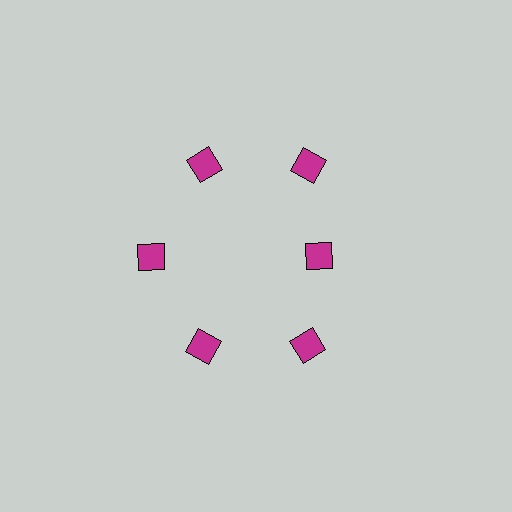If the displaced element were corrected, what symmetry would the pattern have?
It would have 6-fold rotational symmetry — the pattern would map onto itself every 60 degrees.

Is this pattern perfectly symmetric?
No. The 6 magenta diamonds are arranged in a ring, but one element near the 3 o'clock position is pulled inward toward the center, breaking the 6-fold rotational symmetry.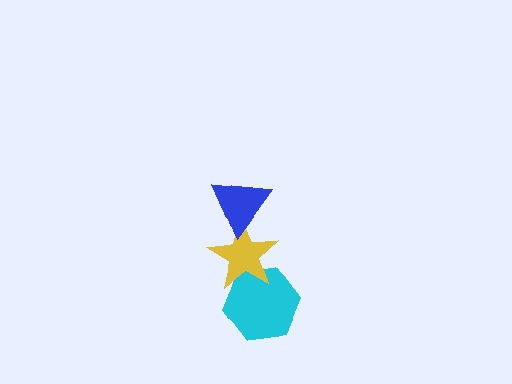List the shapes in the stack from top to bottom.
From top to bottom: the blue triangle, the yellow star, the cyan hexagon.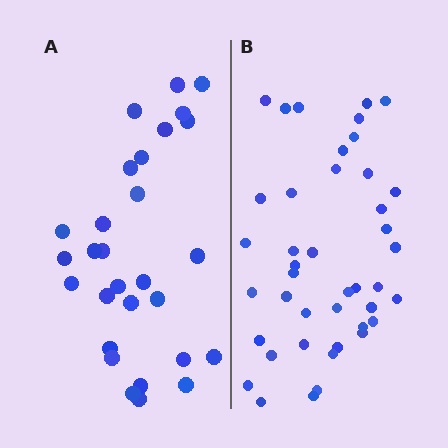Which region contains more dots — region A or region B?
Region B (the right region) has more dots.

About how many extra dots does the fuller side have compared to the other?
Region B has approximately 15 more dots than region A.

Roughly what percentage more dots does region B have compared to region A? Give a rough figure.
About 45% more.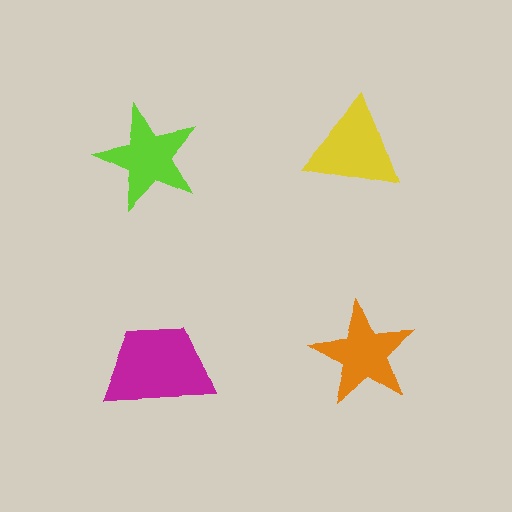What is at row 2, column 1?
A magenta trapezoid.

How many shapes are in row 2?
2 shapes.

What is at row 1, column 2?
A yellow triangle.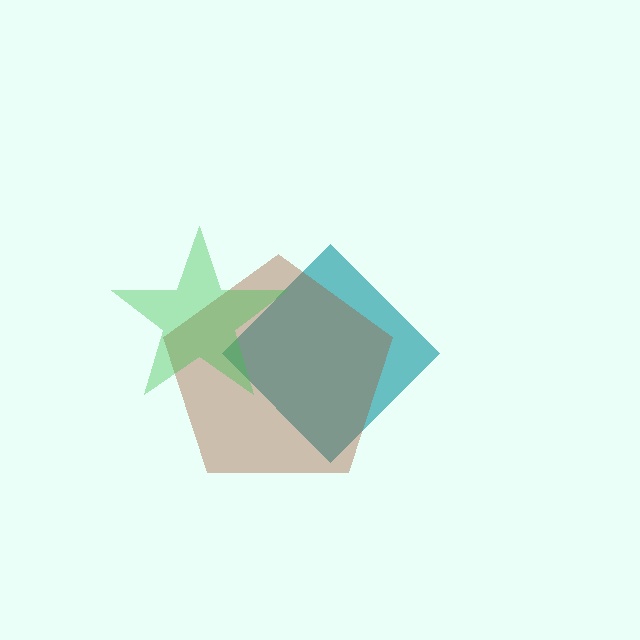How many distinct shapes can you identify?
There are 3 distinct shapes: a teal diamond, a brown pentagon, a green star.